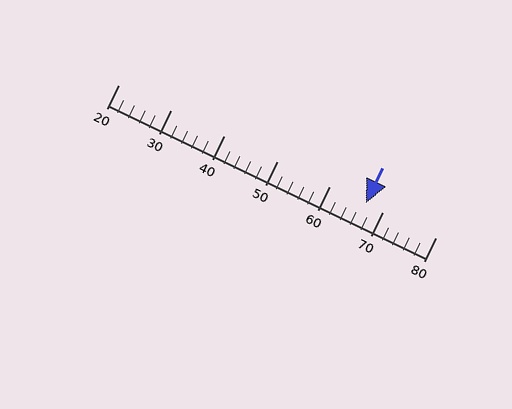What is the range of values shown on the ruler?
The ruler shows values from 20 to 80.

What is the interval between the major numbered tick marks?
The major tick marks are spaced 10 units apart.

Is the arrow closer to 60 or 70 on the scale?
The arrow is closer to 70.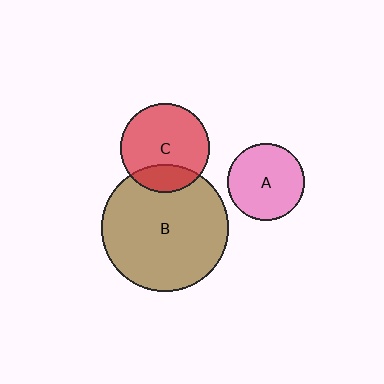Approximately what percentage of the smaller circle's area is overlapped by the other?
Approximately 20%.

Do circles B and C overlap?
Yes.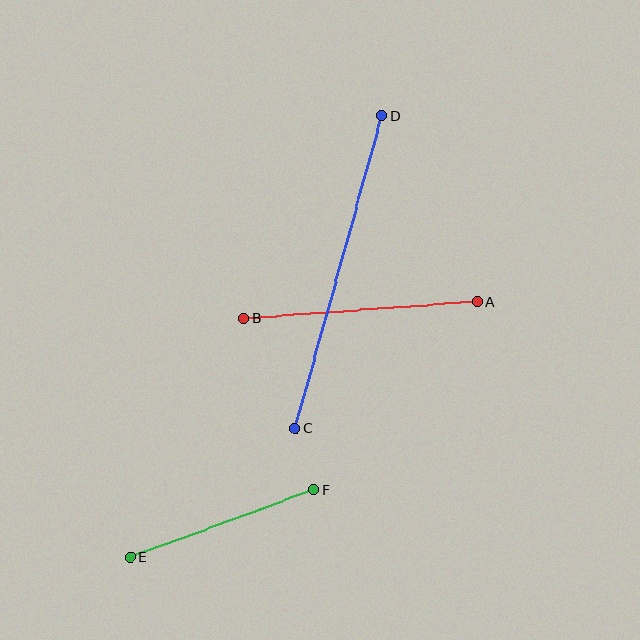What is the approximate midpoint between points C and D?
The midpoint is at approximately (339, 272) pixels.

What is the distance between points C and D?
The distance is approximately 324 pixels.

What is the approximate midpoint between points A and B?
The midpoint is at approximately (360, 310) pixels.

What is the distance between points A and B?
The distance is approximately 234 pixels.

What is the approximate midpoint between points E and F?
The midpoint is at approximately (222, 524) pixels.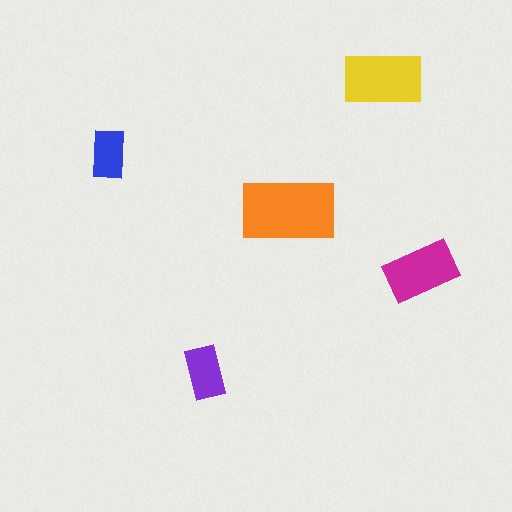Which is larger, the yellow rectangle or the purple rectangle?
The yellow one.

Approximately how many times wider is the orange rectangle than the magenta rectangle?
About 1.5 times wider.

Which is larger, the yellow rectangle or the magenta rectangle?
The yellow one.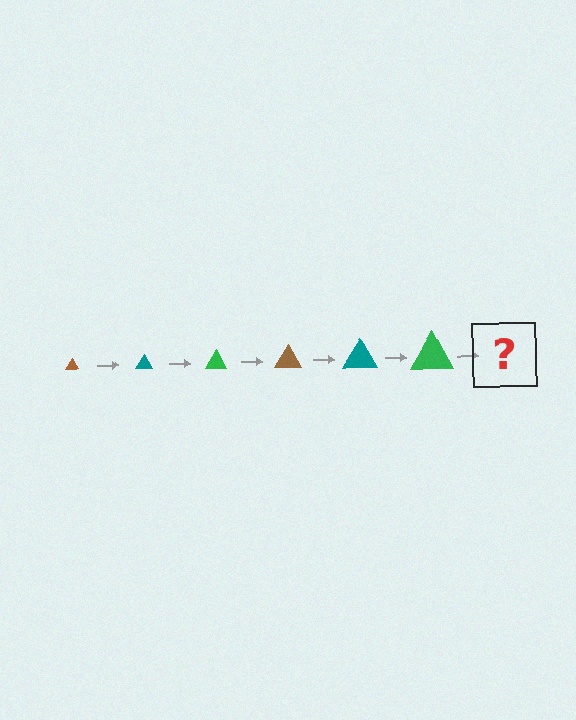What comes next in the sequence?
The next element should be a brown triangle, larger than the previous one.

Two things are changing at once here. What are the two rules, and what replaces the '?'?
The two rules are that the triangle grows larger each step and the color cycles through brown, teal, and green. The '?' should be a brown triangle, larger than the previous one.